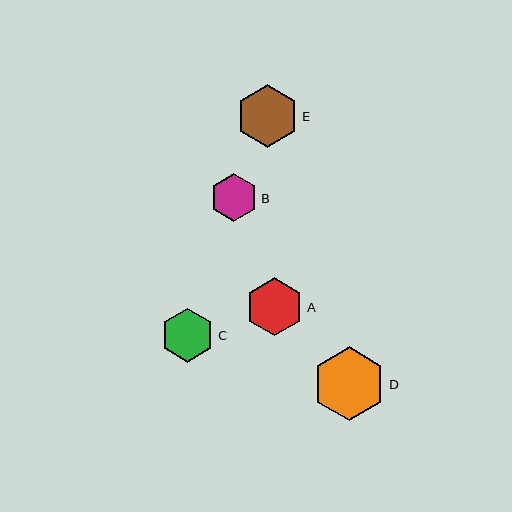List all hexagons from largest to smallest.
From largest to smallest: D, E, A, C, B.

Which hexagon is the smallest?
Hexagon B is the smallest with a size of approximately 48 pixels.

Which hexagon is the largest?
Hexagon D is the largest with a size of approximately 73 pixels.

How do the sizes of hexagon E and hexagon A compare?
Hexagon E and hexagon A are approximately the same size.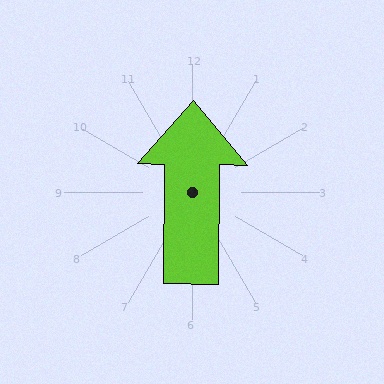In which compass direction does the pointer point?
North.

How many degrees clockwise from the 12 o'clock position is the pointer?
Approximately 1 degrees.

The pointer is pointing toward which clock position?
Roughly 12 o'clock.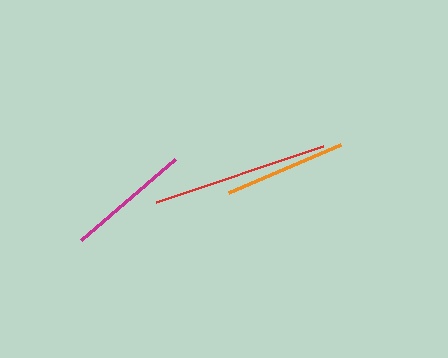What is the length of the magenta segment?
The magenta segment is approximately 124 pixels long.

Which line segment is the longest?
The red line is the longest at approximately 176 pixels.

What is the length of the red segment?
The red segment is approximately 176 pixels long.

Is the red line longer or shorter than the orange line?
The red line is longer than the orange line.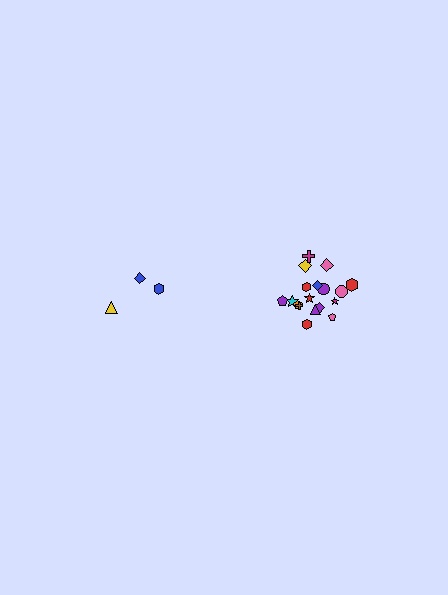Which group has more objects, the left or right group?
The right group.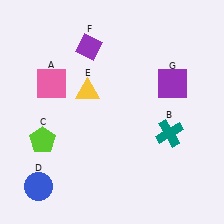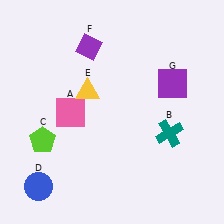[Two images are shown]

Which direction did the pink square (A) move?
The pink square (A) moved down.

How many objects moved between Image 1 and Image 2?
1 object moved between the two images.